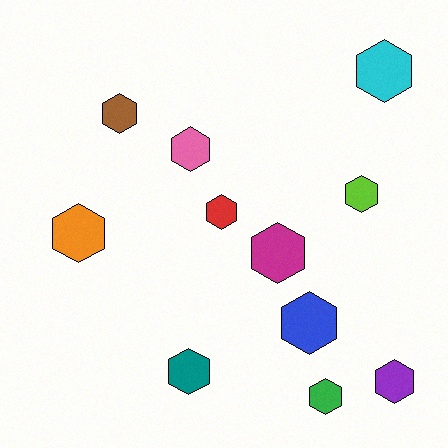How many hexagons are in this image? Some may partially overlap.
There are 11 hexagons.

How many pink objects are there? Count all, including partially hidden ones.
There is 1 pink object.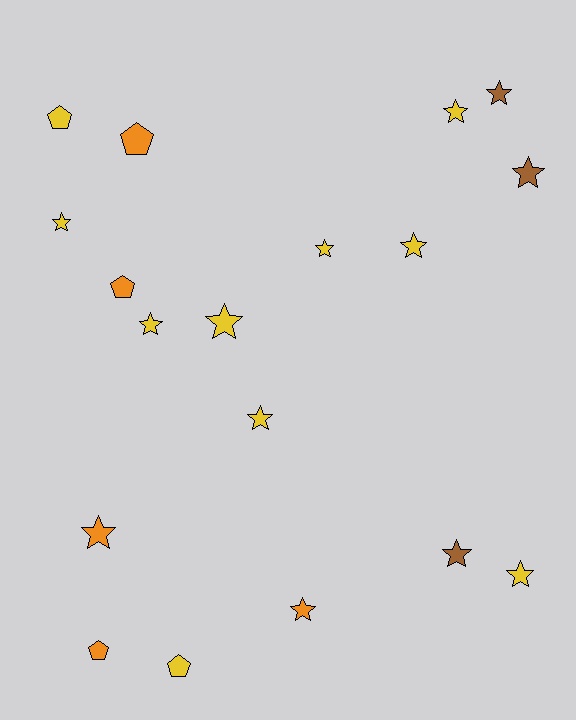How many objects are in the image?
There are 18 objects.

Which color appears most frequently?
Yellow, with 10 objects.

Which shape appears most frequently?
Star, with 13 objects.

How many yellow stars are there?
There are 8 yellow stars.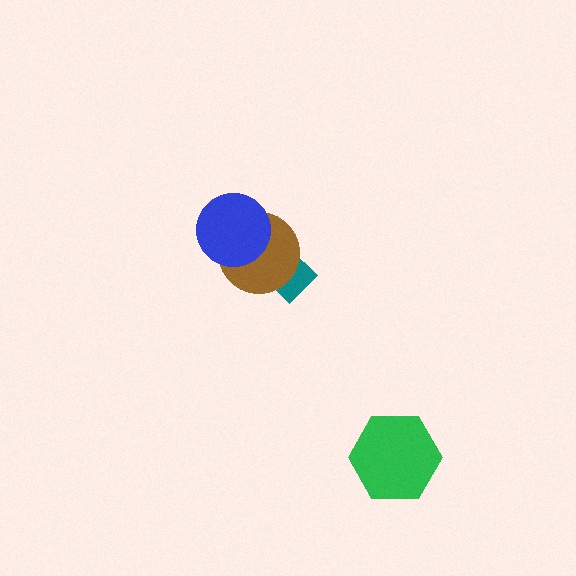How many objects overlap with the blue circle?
1 object overlaps with the blue circle.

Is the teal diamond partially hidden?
Yes, it is partially covered by another shape.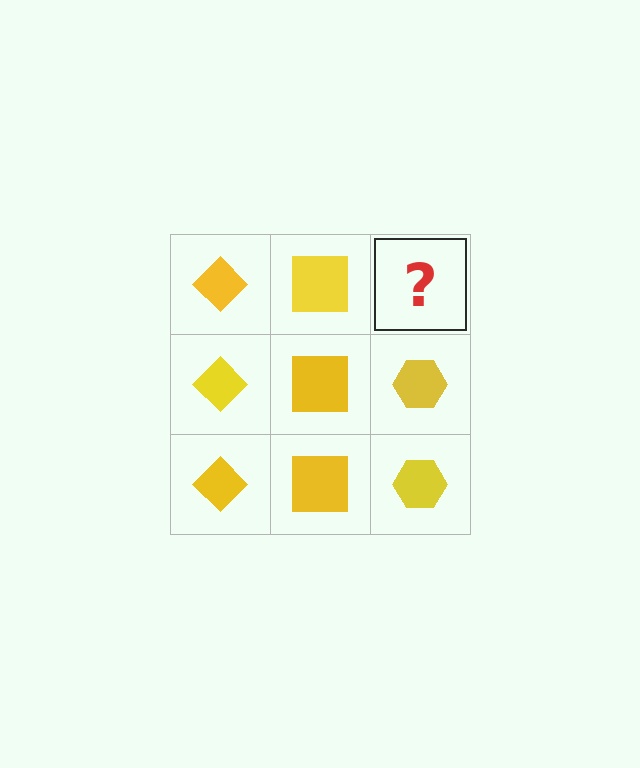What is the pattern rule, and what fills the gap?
The rule is that each column has a consistent shape. The gap should be filled with a yellow hexagon.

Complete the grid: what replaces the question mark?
The question mark should be replaced with a yellow hexagon.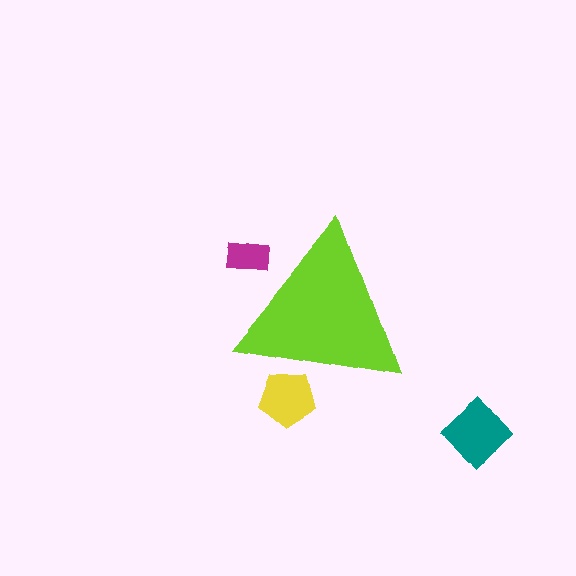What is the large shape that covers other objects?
A lime triangle.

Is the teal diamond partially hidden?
No, the teal diamond is fully visible.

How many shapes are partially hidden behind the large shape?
2 shapes are partially hidden.